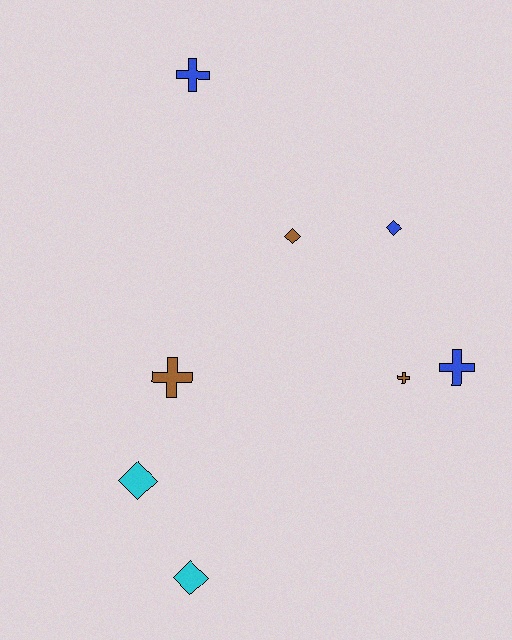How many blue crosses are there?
There are 2 blue crosses.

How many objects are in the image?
There are 8 objects.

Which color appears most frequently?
Brown, with 3 objects.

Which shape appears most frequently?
Cross, with 4 objects.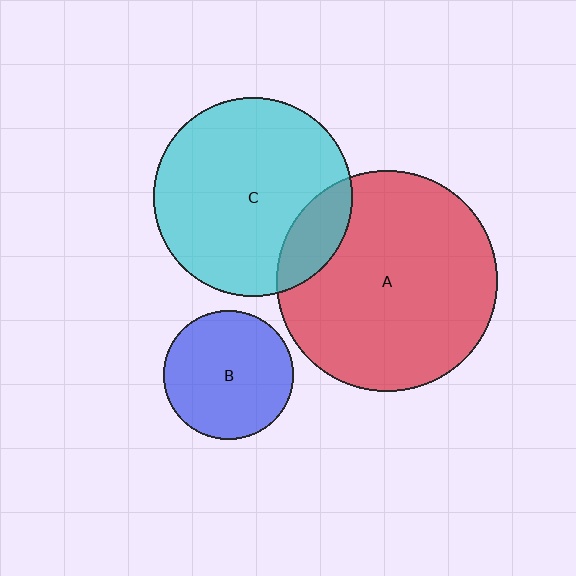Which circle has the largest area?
Circle A (red).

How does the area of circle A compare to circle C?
Approximately 1.2 times.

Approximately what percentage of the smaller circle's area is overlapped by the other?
Approximately 15%.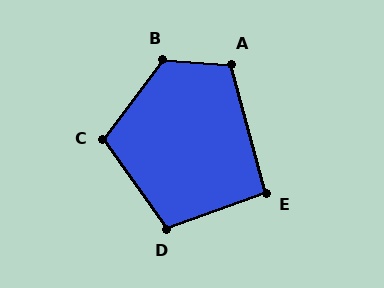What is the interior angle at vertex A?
Approximately 109 degrees (obtuse).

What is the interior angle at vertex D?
Approximately 105 degrees (obtuse).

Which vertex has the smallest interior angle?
E, at approximately 95 degrees.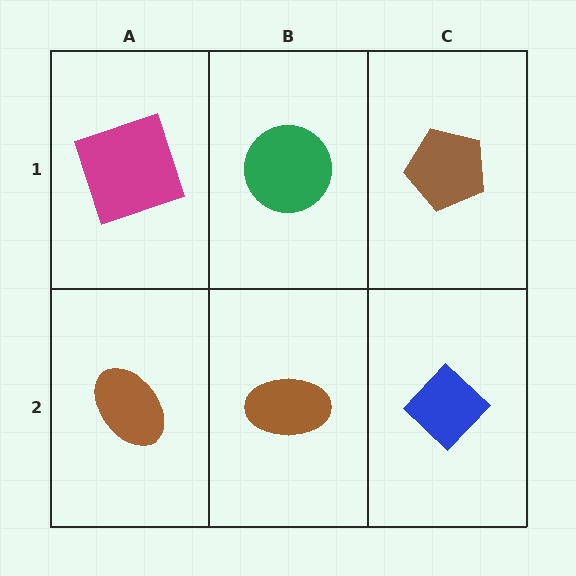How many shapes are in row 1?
3 shapes.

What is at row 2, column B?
A brown ellipse.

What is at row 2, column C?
A blue diamond.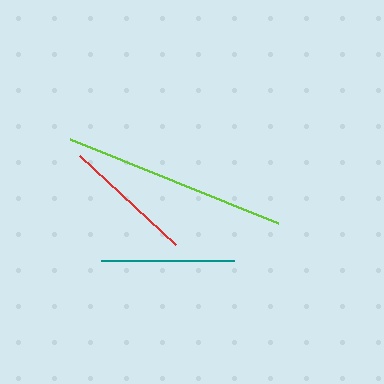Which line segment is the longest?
The lime line is the longest at approximately 224 pixels.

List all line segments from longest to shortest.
From longest to shortest: lime, teal, red.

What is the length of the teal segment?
The teal segment is approximately 134 pixels long.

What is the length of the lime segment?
The lime segment is approximately 224 pixels long.